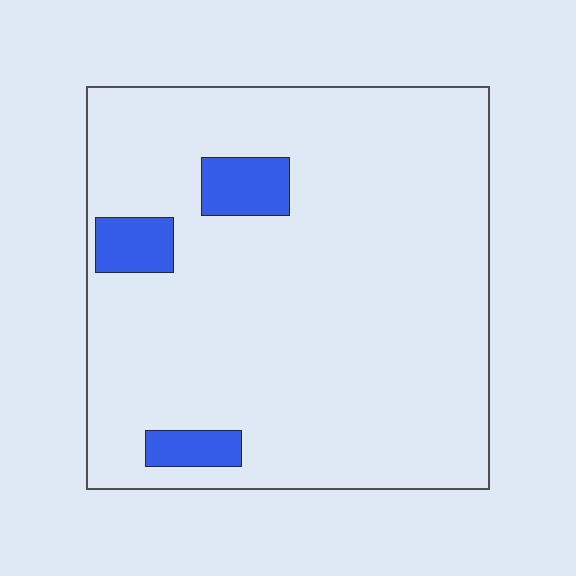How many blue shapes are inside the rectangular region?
3.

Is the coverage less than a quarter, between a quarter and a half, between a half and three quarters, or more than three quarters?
Less than a quarter.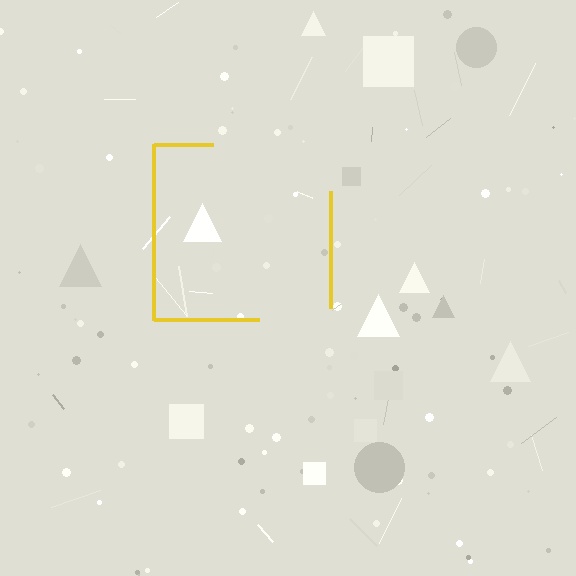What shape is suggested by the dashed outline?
The dashed outline suggests a square.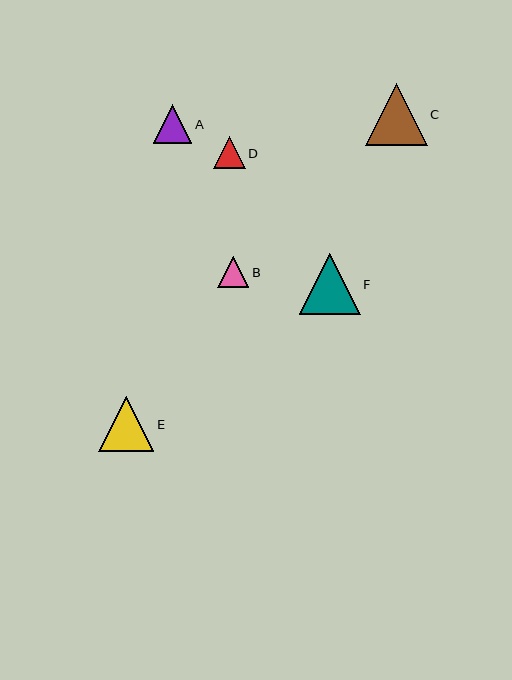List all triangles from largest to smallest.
From largest to smallest: C, F, E, A, D, B.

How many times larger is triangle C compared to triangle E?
Triangle C is approximately 1.1 times the size of triangle E.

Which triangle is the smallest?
Triangle B is the smallest with a size of approximately 31 pixels.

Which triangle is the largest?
Triangle C is the largest with a size of approximately 62 pixels.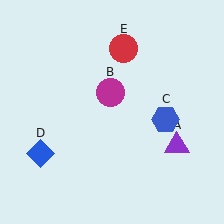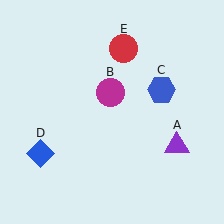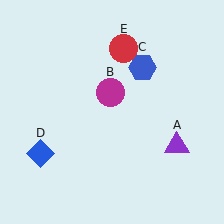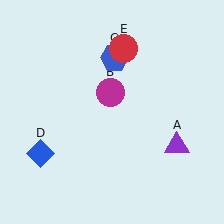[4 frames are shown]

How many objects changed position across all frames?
1 object changed position: blue hexagon (object C).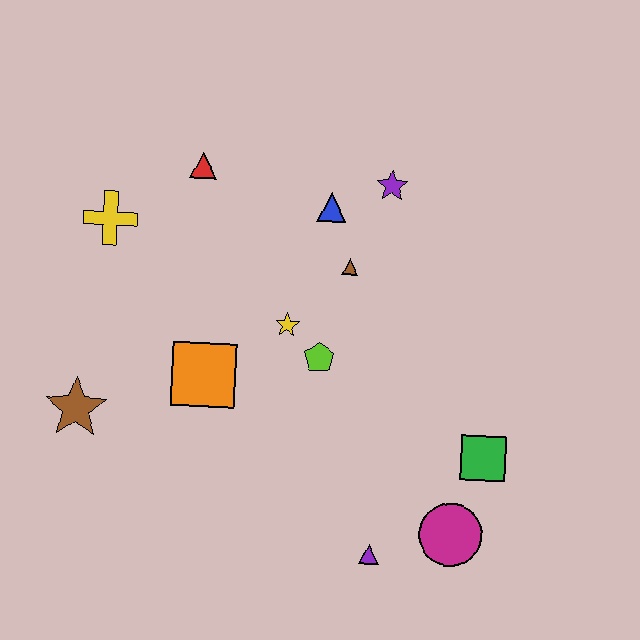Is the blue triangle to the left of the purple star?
Yes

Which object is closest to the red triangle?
The yellow cross is closest to the red triangle.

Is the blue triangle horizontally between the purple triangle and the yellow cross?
Yes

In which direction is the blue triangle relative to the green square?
The blue triangle is above the green square.